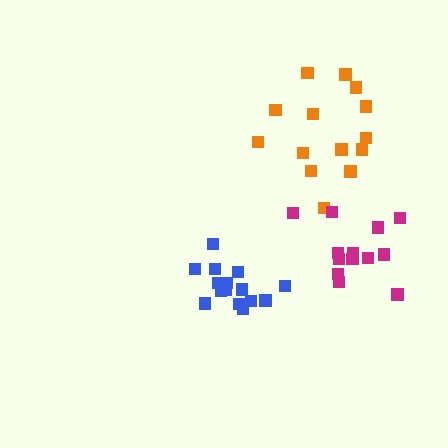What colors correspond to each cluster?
The clusters are colored: blue, orange, magenta.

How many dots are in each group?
Group 1: 15 dots, Group 2: 14 dots, Group 3: 13 dots (42 total).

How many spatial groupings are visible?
There are 3 spatial groupings.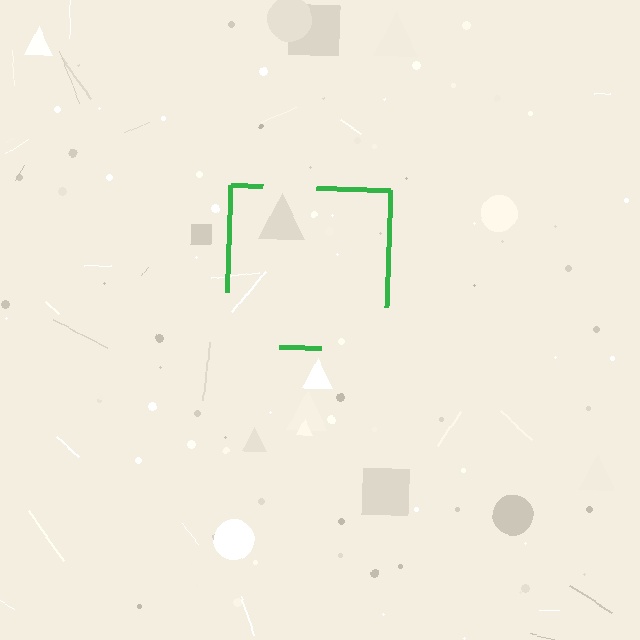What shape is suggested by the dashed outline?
The dashed outline suggests a square.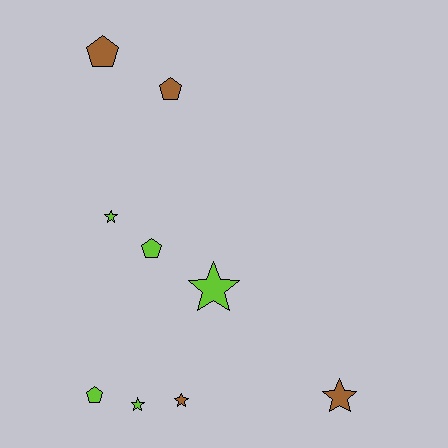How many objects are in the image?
There are 9 objects.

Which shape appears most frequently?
Star, with 5 objects.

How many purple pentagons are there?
There are no purple pentagons.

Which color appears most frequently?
Lime, with 5 objects.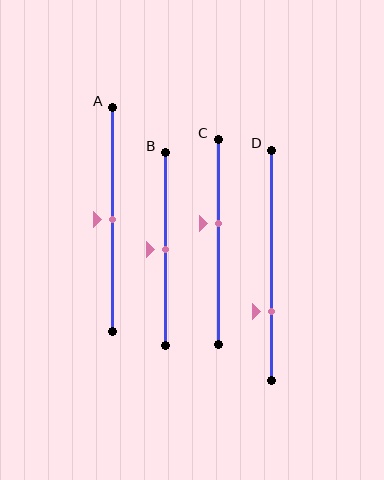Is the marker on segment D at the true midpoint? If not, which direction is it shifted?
No, the marker on segment D is shifted downward by about 20% of the segment length.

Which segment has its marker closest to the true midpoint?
Segment A has its marker closest to the true midpoint.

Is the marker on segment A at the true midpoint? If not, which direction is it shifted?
Yes, the marker on segment A is at the true midpoint.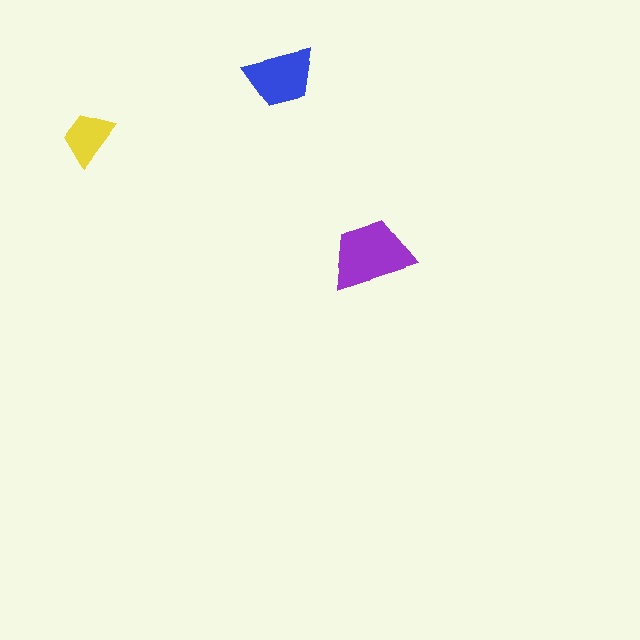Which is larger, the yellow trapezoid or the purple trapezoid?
The purple one.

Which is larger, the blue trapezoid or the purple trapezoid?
The purple one.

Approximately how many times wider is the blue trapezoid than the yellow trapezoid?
About 1.5 times wider.